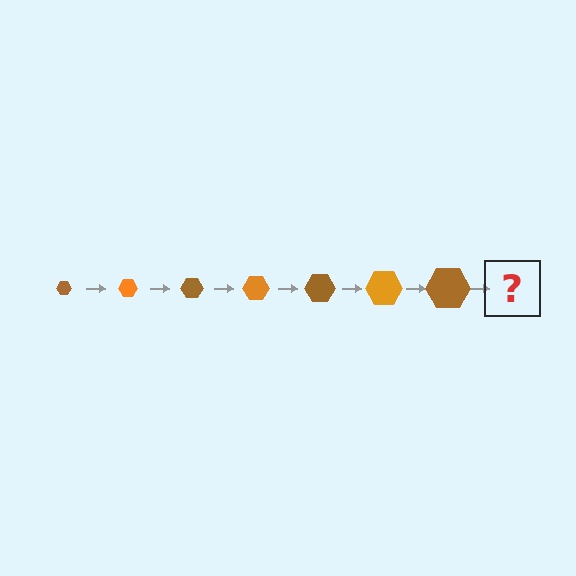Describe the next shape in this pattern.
It should be an orange hexagon, larger than the previous one.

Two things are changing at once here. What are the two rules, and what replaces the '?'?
The two rules are that the hexagon grows larger each step and the color cycles through brown and orange. The '?' should be an orange hexagon, larger than the previous one.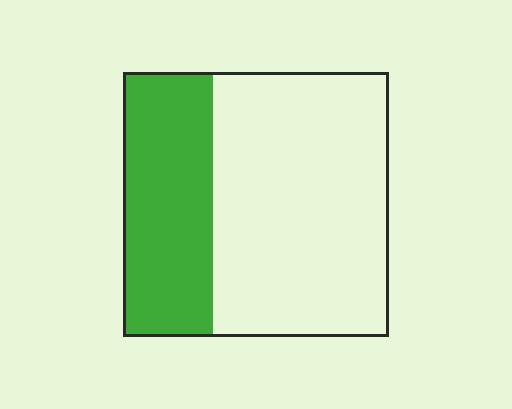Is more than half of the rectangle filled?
No.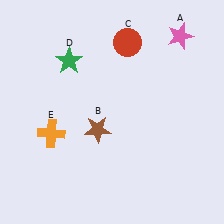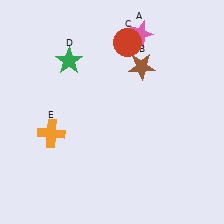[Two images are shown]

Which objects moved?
The objects that moved are: the pink star (A), the brown star (B).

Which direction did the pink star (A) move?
The pink star (A) moved left.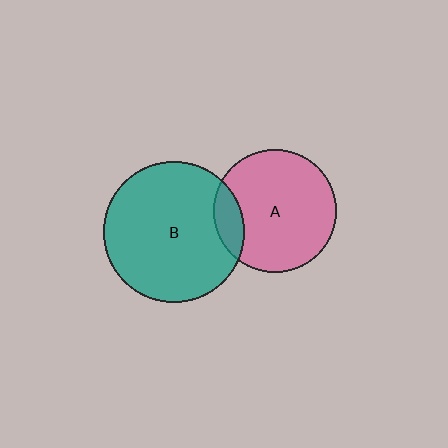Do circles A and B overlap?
Yes.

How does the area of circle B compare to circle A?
Approximately 1.3 times.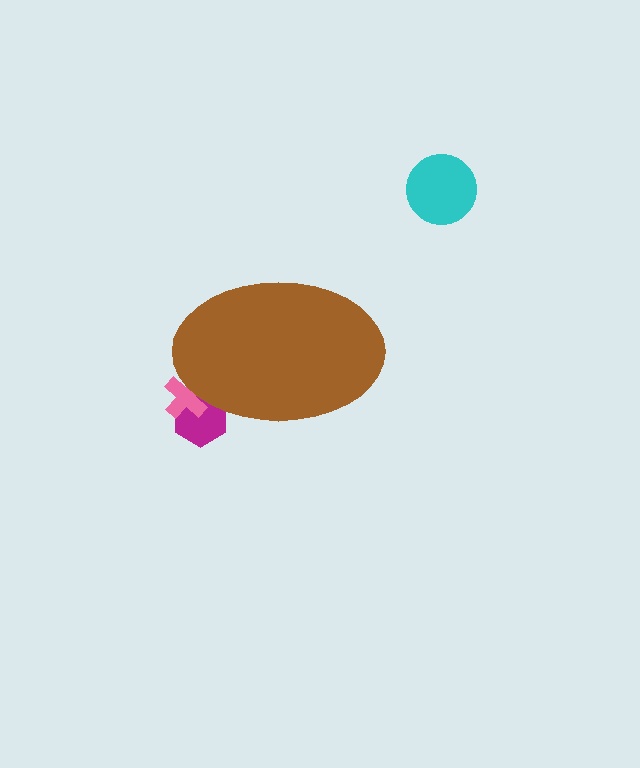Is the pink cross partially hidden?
Yes, the pink cross is partially hidden behind the brown ellipse.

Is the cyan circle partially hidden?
No, the cyan circle is fully visible.